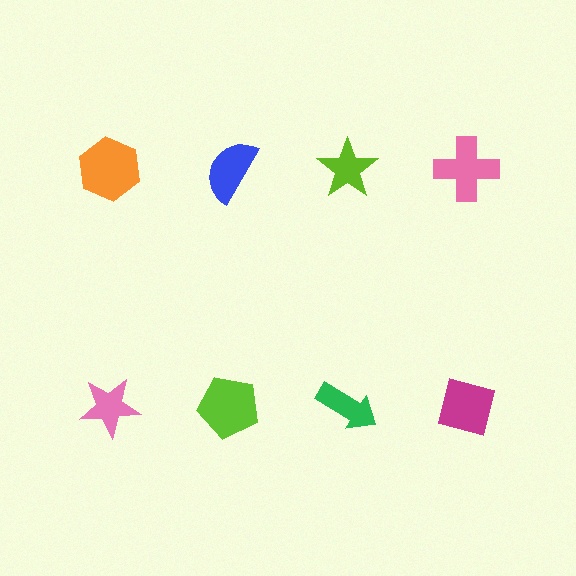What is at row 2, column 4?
A magenta square.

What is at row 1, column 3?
A lime star.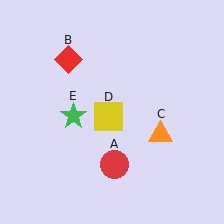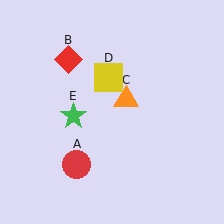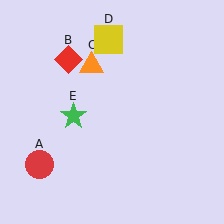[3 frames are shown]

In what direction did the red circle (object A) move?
The red circle (object A) moved left.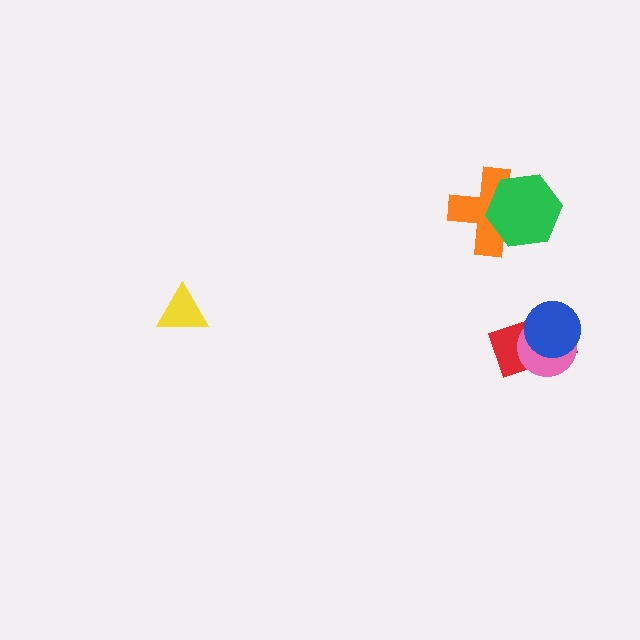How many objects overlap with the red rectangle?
2 objects overlap with the red rectangle.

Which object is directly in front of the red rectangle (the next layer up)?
The pink circle is directly in front of the red rectangle.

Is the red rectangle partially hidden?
Yes, it is partially covered by another shape.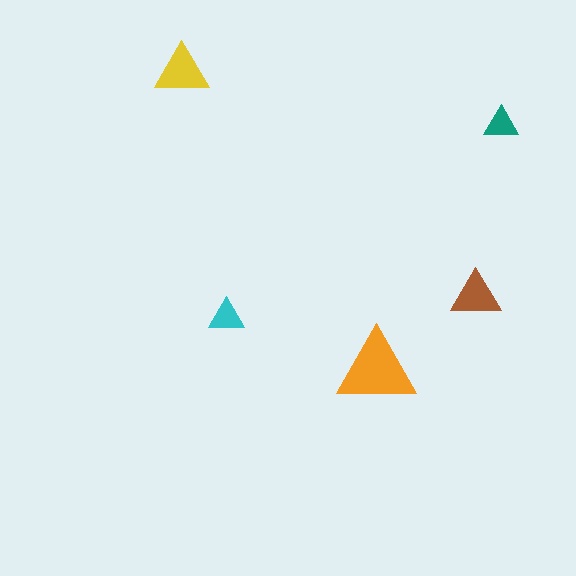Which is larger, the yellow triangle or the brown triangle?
The yellow one.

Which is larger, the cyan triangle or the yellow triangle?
The yellow one.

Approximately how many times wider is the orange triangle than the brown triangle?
About 1.5 times wider.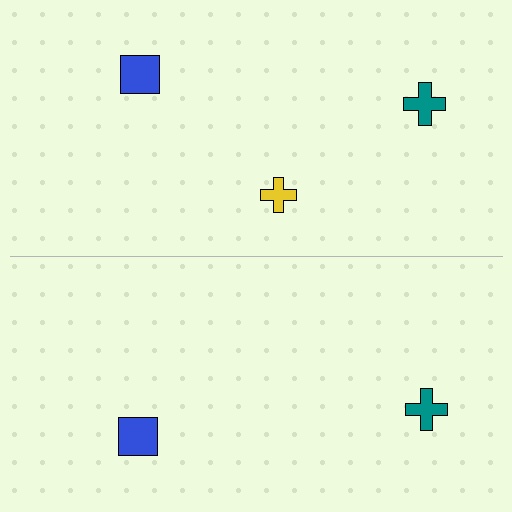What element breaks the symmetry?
A yellow cross is missing from the bottom side.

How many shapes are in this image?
There are 5 shapes in this image.